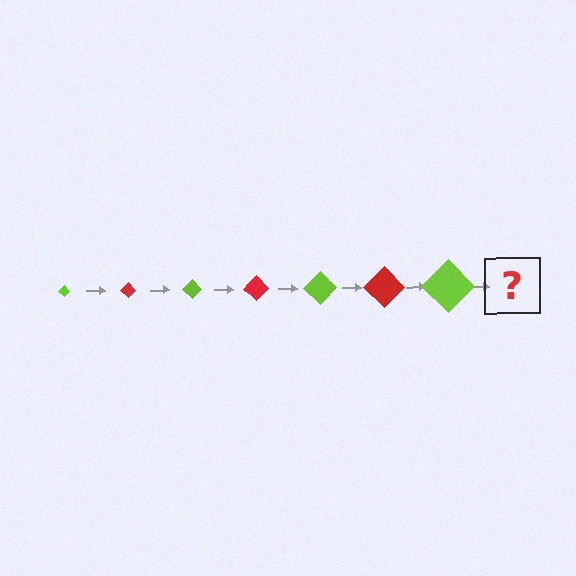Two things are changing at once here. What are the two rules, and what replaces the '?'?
The two rules are that the diamond grows larger each step and the color cycles through lime and red. The '?' should be a red diamond, larger than the previous one.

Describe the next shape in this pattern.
It should be a red diamond, larger than the previous one.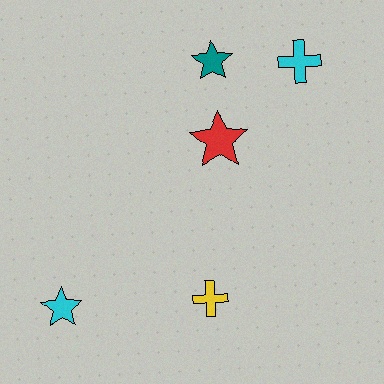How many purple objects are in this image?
There are no purple objects.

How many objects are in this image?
There are 5 objects.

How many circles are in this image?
There are no circles.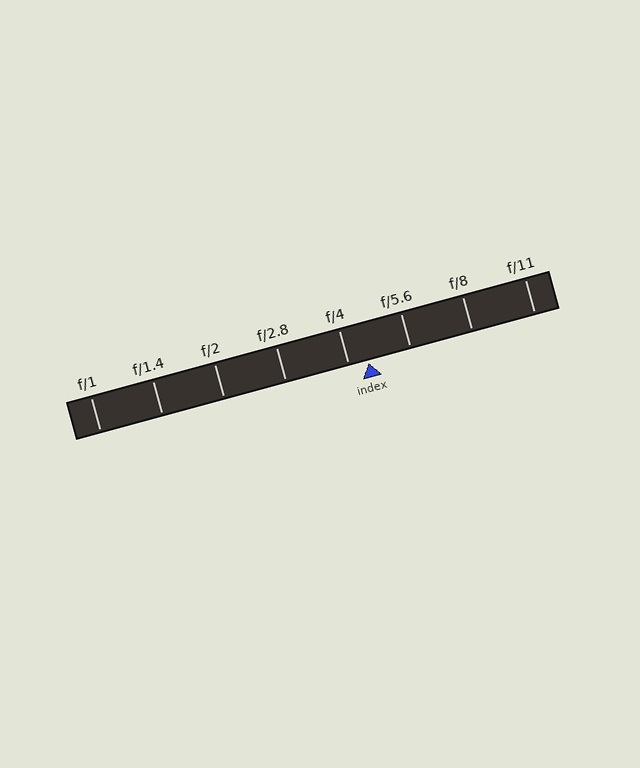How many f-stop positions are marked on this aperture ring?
There are 8 f-stop positions marked.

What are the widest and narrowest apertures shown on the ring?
The widest aperture shown is f/1 and the narrowest is f/11.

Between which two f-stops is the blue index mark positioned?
The index mark is between f/4 and f/5.6.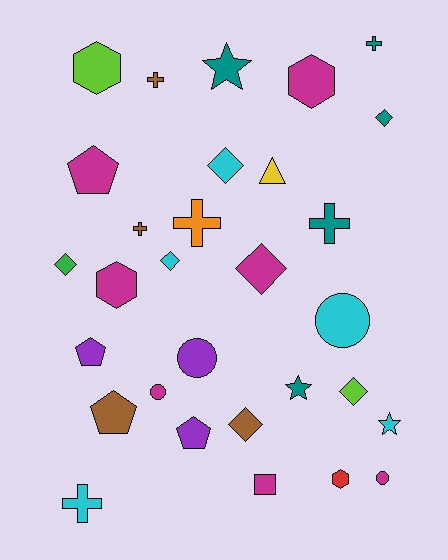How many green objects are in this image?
There is 1 green object.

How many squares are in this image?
There is 1 square.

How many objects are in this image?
There are 30 objects.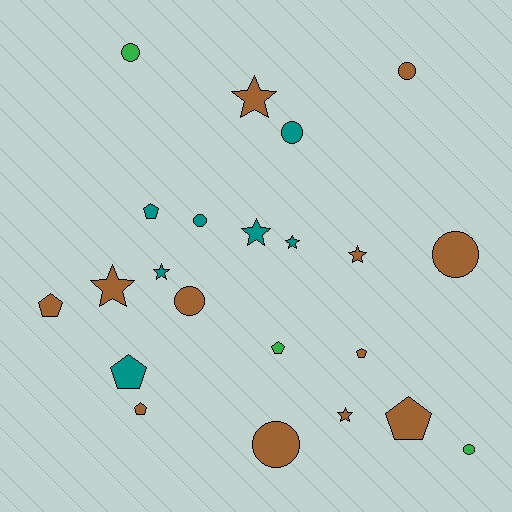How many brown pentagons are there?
There are 4 brown pentagons.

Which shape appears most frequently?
Circle, with 8 objects.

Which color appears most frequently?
Brown, with 12 objects.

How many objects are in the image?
There are 22 objects.